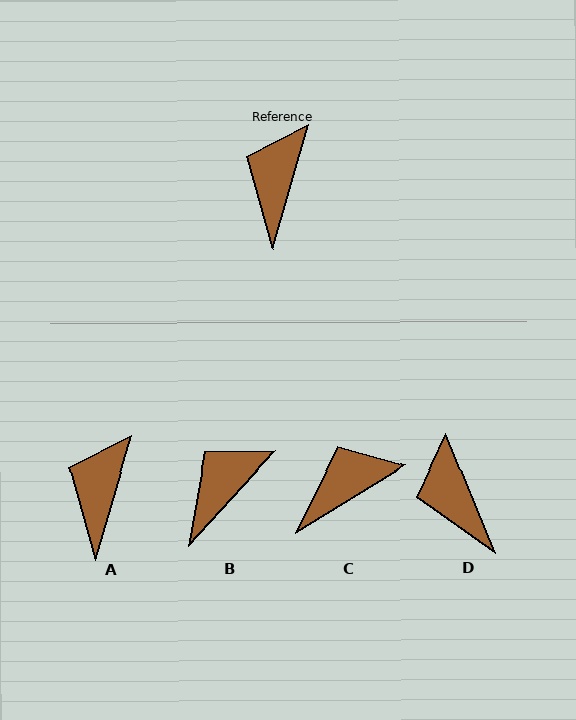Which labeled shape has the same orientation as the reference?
A.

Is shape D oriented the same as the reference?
No, it is off by about 38 degrees.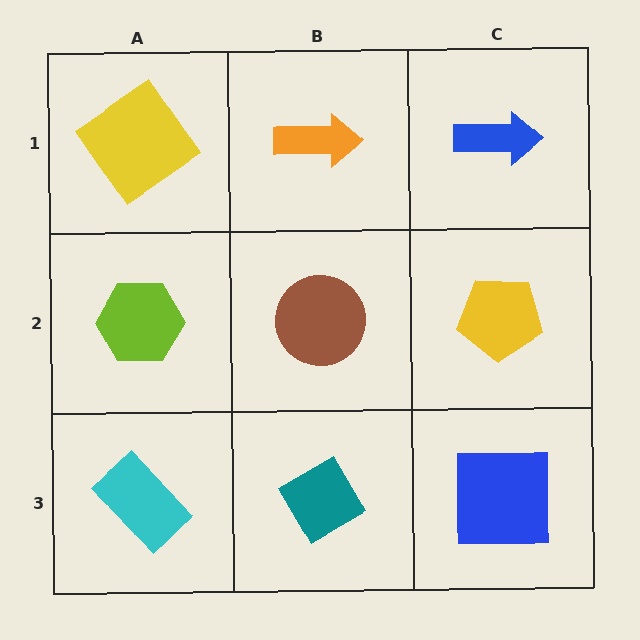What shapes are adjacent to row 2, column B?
An orange arrow (row 1, column B), a teal diamond (row 3, column B), a lime hexagon (row 2, column A), a yellow pentagon (row 2, column C).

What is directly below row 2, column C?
A blue square.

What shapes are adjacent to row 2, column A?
A yellow diamond (row 1, column A), a cyan rectangle (row 3, column A), a brown circle (row 2, column B).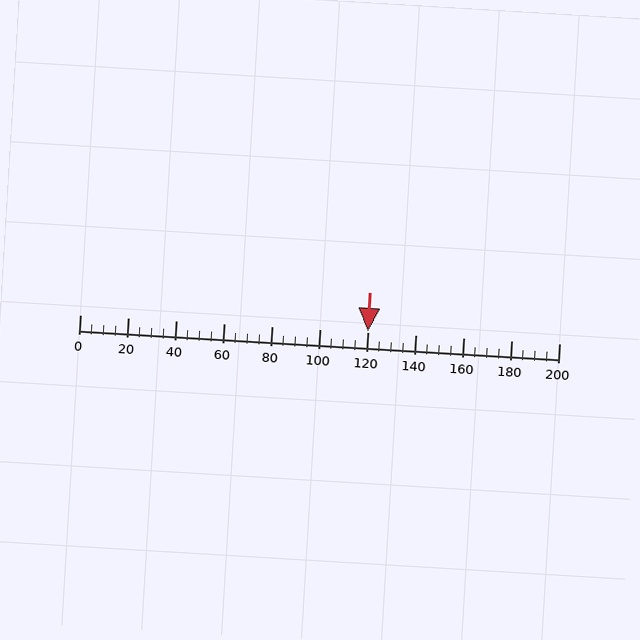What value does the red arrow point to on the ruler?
The red arrow points to approximately 120.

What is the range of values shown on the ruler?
The ruler shows values from 0 to 200.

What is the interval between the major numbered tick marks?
The major tick marks are spaced 20 units apart.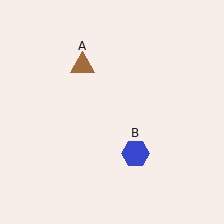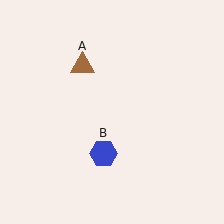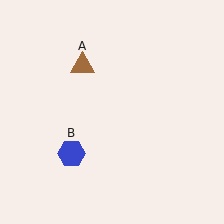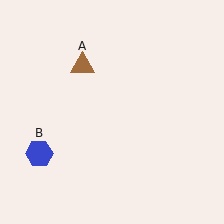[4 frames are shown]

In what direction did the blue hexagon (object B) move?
The blue hexagon (object B) moved left.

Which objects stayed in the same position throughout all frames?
Brown triangle (object A) remained stationary.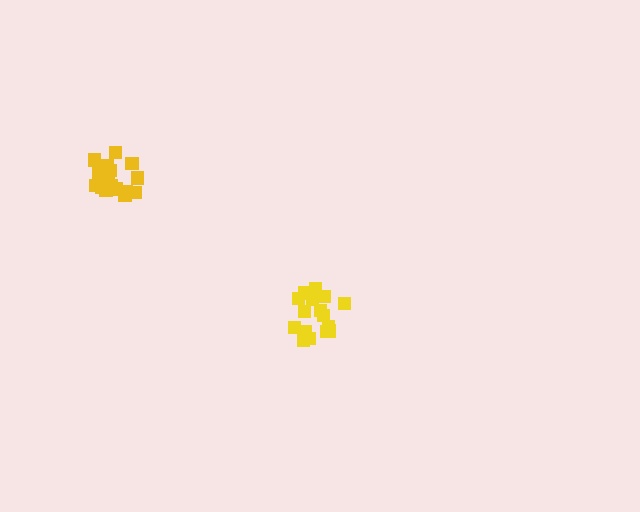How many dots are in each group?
Group 1: 16 dots, Group 2: 18 dots (34 total).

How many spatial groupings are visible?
There are 2 spatial groupings.